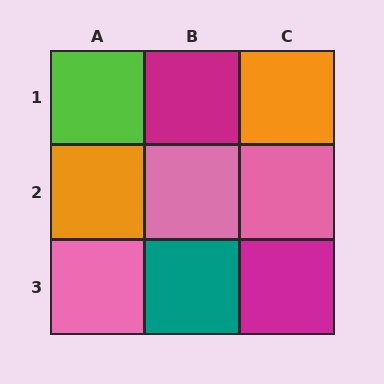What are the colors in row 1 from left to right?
Lime, magenta, orange.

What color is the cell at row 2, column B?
Pink.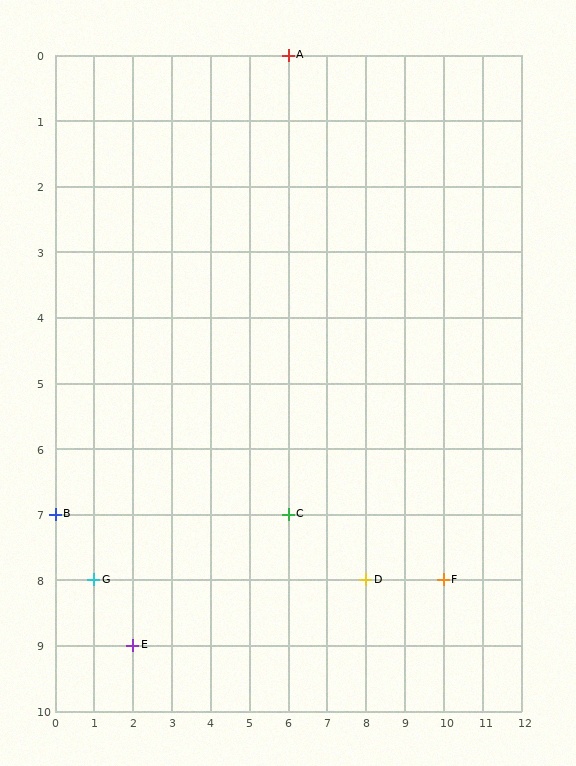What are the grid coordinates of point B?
Point B is at grid coordinates (0, 7).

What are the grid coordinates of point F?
Point F is at grid coordinates (10, 8).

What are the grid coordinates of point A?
Point A is at grid coordinates (6, 0).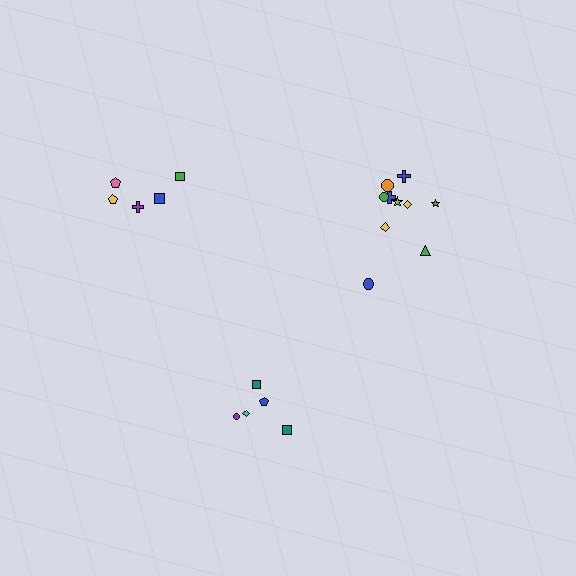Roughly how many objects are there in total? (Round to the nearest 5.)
Roughly 20 objects in total.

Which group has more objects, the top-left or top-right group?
The top-right group.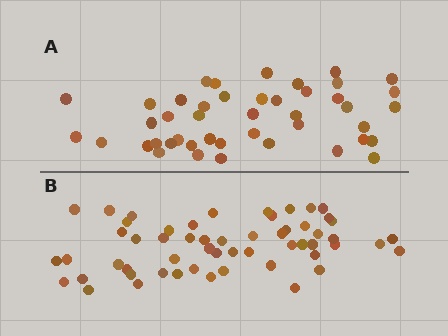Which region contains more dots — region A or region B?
Region B (the bottom region) has more dots.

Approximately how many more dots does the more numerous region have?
Region B has roughly 12 or so more dots than region A.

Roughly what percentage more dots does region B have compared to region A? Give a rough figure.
About 25% more.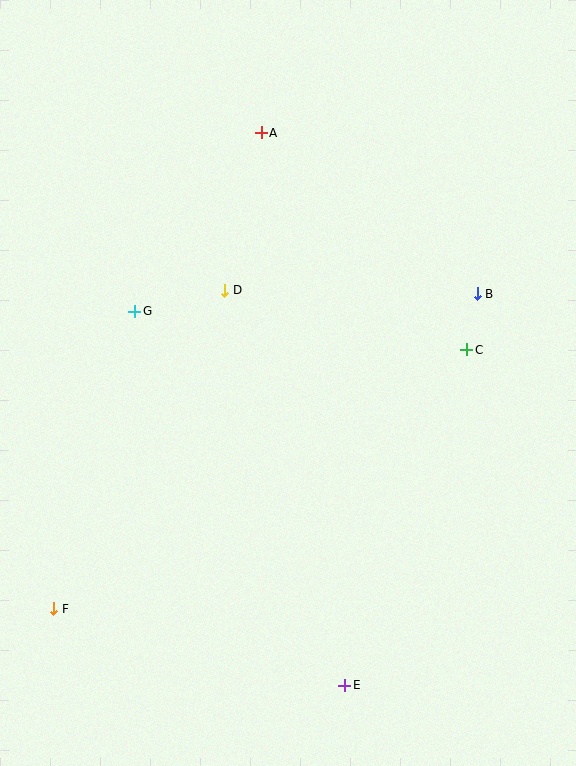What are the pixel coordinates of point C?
Point C is at (467, 350).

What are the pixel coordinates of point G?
Point G is at (135, 311).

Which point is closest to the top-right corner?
Point B is closest to the top-right corner.